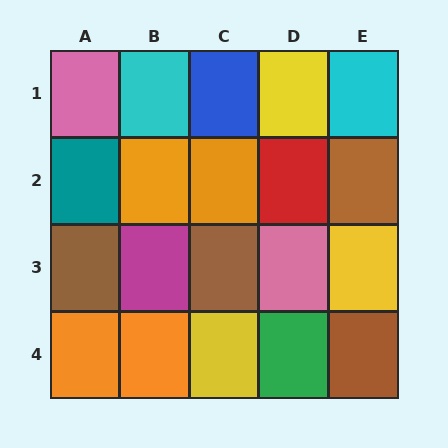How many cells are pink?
2 cells are pink.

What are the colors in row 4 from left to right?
Orange, orange, yellow, green, brown.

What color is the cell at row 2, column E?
Brown.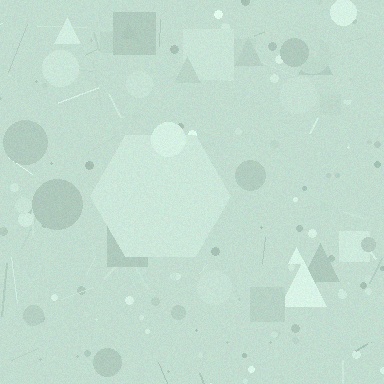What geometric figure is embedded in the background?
A hexagon is embedded in the background.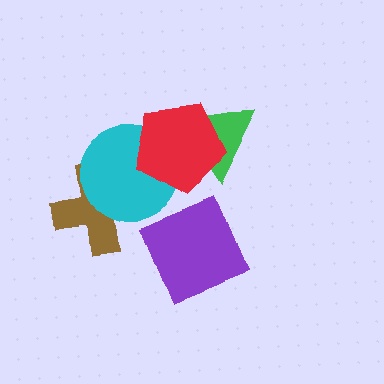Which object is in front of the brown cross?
The cyan circle is in front of the brown cross.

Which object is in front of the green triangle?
The red pentagon is in front of the green triangle.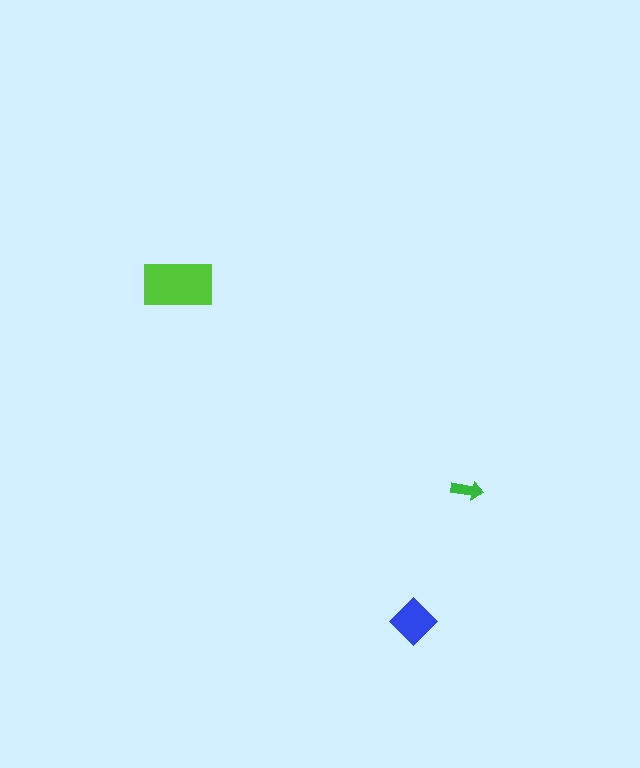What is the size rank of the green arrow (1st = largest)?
3rd.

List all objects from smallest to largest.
The green arrow, the blue diamond, the lime rectangle.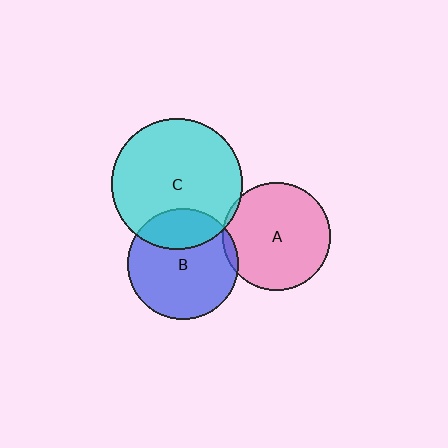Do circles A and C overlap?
Yes.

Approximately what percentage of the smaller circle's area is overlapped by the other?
Approximately 5%.